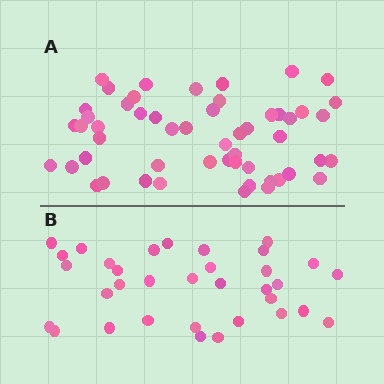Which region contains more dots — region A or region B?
Region A (the top region) has more dots.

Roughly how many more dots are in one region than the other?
Region A has approximately 20 more dots than region B.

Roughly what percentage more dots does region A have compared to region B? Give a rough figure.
About 55% more.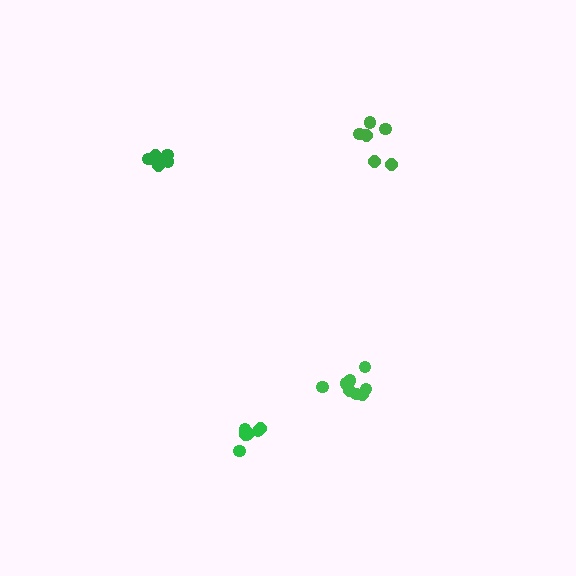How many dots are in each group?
Group 1: 6 dots, Group 2: 6 dots, Group 3: 7 dots, Group 4: 8 dots (27 total).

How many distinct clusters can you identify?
There are 4 distinct clusters.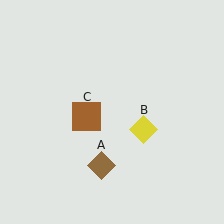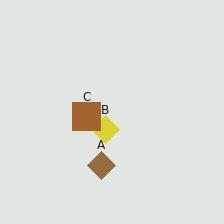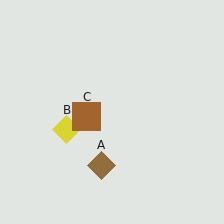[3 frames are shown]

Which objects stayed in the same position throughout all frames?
Brown diamond (object A) and brown square (object C) remained stationary.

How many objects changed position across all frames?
1 object changed position: yellow diamond (object B).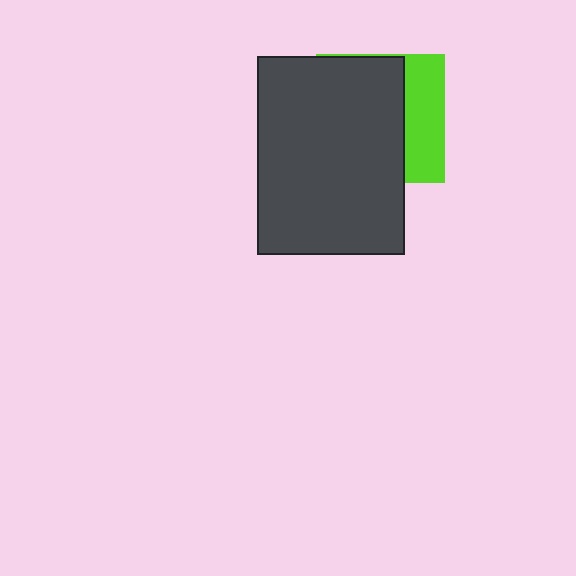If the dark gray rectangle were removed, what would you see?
You would see the complete lime square.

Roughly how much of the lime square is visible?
A small part of it is visible (roughly 32%).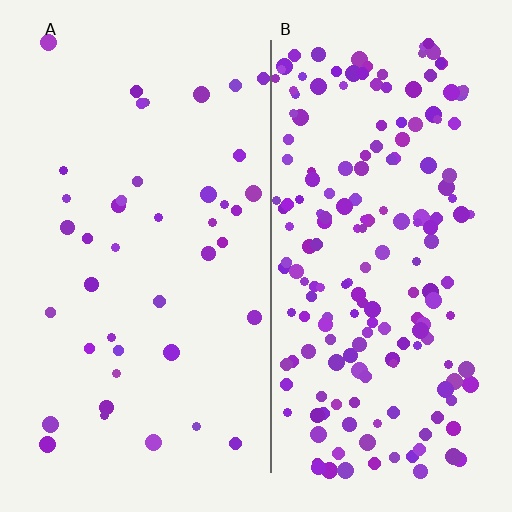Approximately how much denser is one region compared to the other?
Approximately 4.5× — region B over region A.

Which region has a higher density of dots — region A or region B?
B (the right).